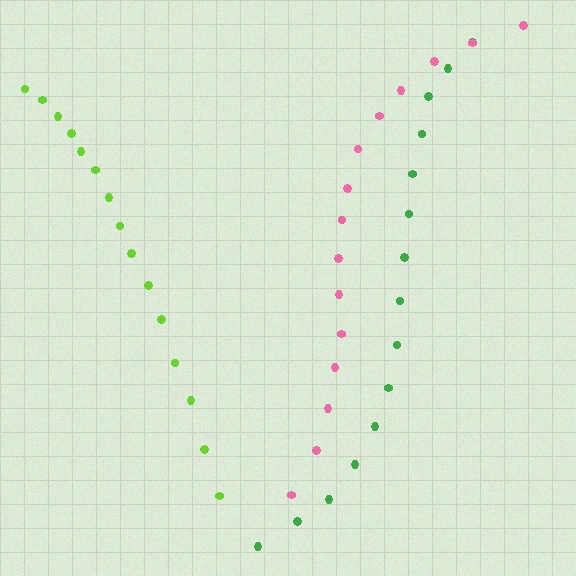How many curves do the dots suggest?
There are 3 distinct paths.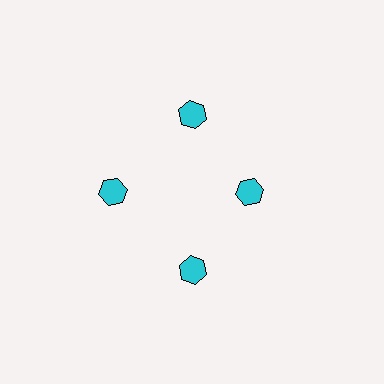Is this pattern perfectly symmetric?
No. The 4 cyan hexagons are arranged in a ring, but one element near the 3 o'clock position is pulled inward toward the center, breaking the 4-fold rotational symmetry.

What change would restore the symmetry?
The symmetry would be restored by moving it outward, back onto the ring so that all 4 hexagons sit at equal angles and equal distance from the center.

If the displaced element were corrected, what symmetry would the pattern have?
It would have 4-fold rotational symmetry — the pattern would map onto itself every 90 degrees.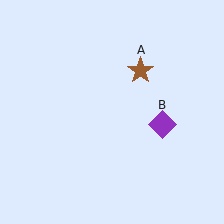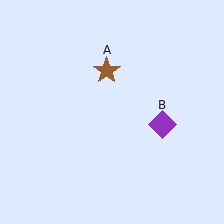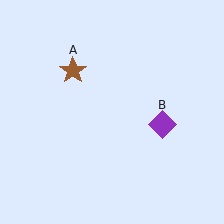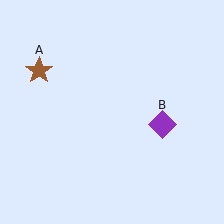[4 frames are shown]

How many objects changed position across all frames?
1 object changed position: brown star (object A).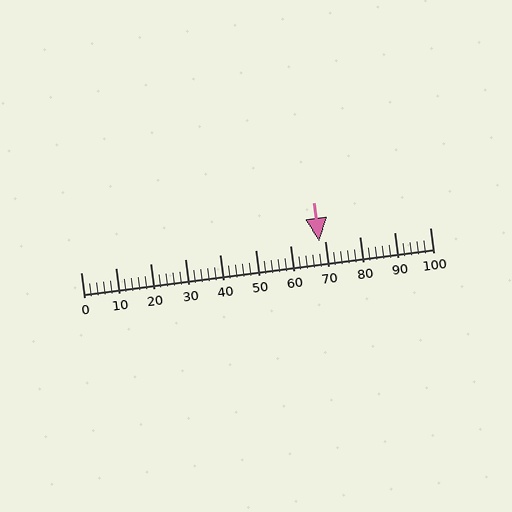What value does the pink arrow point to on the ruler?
The pink arrow points to approximately 68.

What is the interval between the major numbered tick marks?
The major tick marks are spaced 10 units apart.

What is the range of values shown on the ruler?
The ruler shows values from 0 to 100.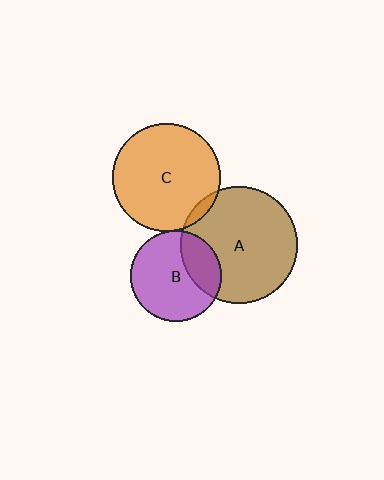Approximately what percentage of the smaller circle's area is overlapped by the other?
Approximately 25%.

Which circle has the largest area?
Circle A (brown).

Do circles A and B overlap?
Yes.